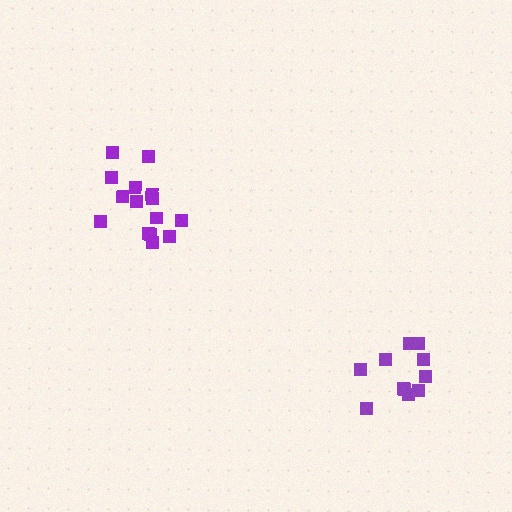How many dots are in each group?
Group 1: 15 dots, Group 2: 12 dots (27 total).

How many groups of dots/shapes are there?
There are 2 groups.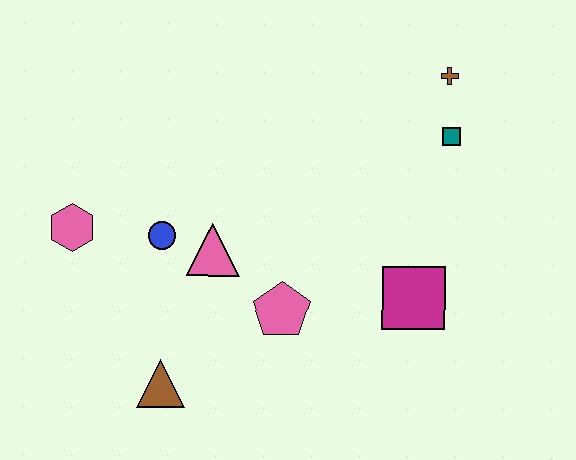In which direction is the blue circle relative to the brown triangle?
The blue circle is above the brown triangle.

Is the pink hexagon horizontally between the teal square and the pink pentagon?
No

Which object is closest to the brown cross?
The teal square is closest to the brown cross.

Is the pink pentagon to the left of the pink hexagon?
No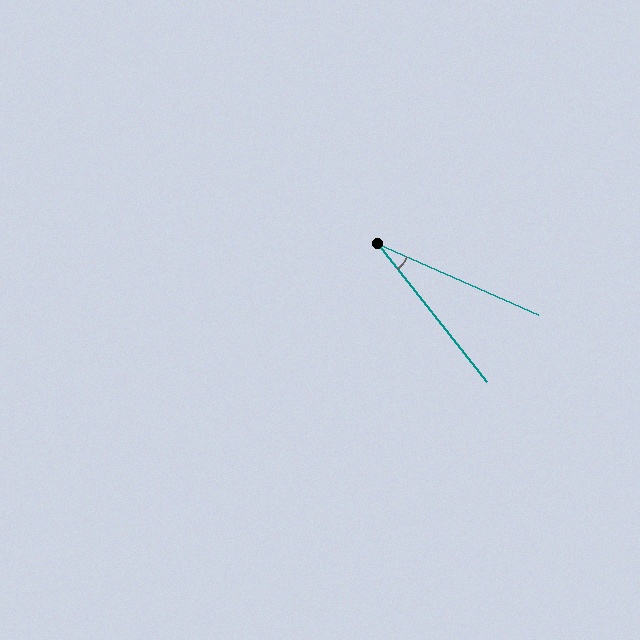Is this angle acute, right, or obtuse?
It is acute.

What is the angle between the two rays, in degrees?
Approximately 28 degrees.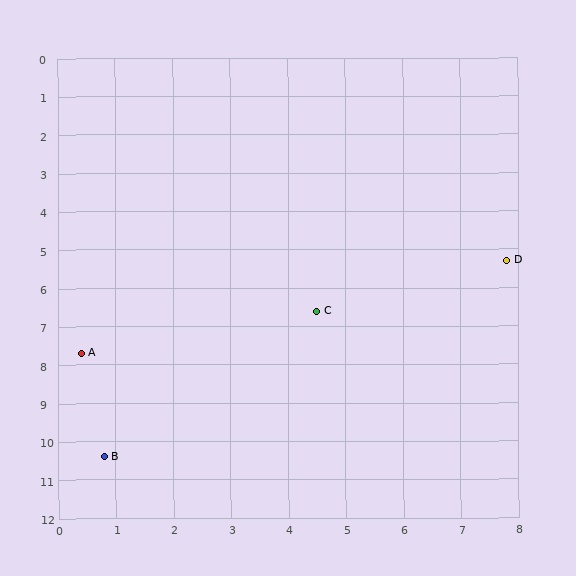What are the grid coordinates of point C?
Point C is at approximately (4.5, 6.6).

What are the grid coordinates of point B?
Point B is at approximately (0.8, 10.4).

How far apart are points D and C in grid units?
Points D and C are about 3.5 grid units apart.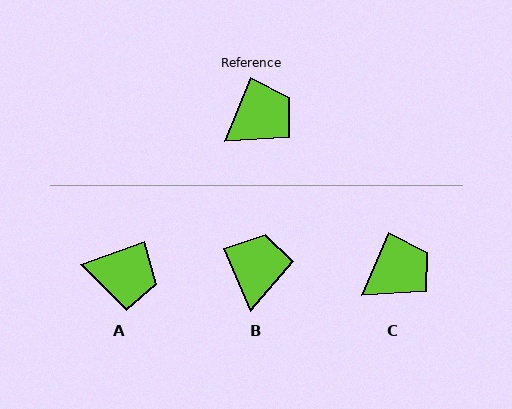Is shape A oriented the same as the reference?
No, it is off by about 48 degrees.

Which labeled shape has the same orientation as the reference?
C.